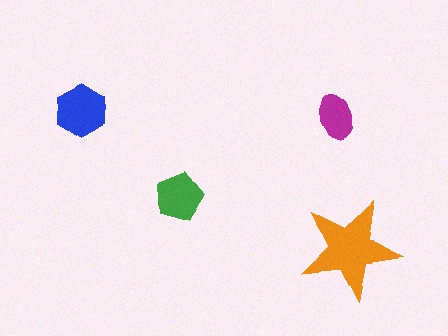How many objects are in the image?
There are 4 objects in the image.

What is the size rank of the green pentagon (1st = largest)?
3rd.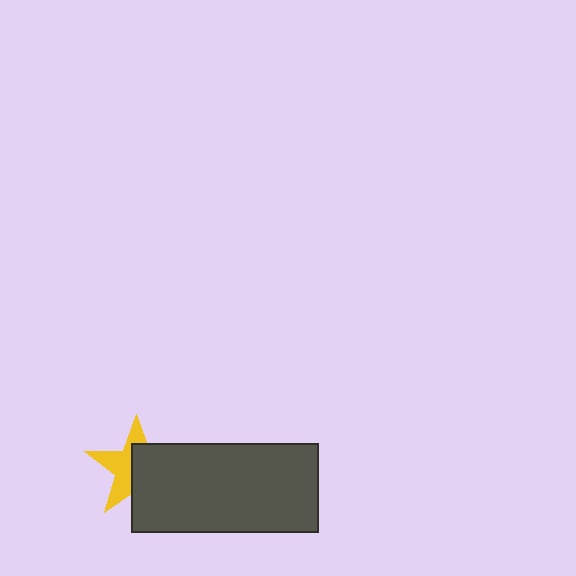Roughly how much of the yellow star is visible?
About half of it is visible (roughly 48%).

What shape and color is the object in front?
The object in front is a dark gray rectangle.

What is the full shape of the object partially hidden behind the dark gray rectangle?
The partially hidden object is a yellow star.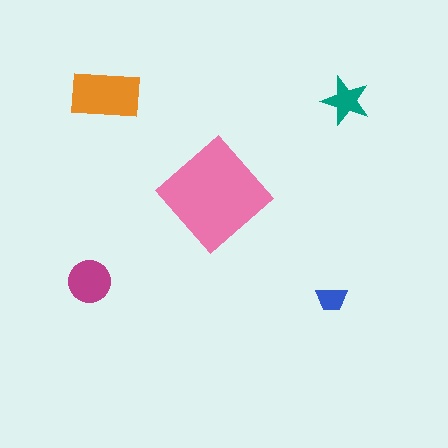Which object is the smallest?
The blue trapezoid.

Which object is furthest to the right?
The teal star is rightmost.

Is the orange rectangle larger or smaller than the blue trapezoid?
Larger.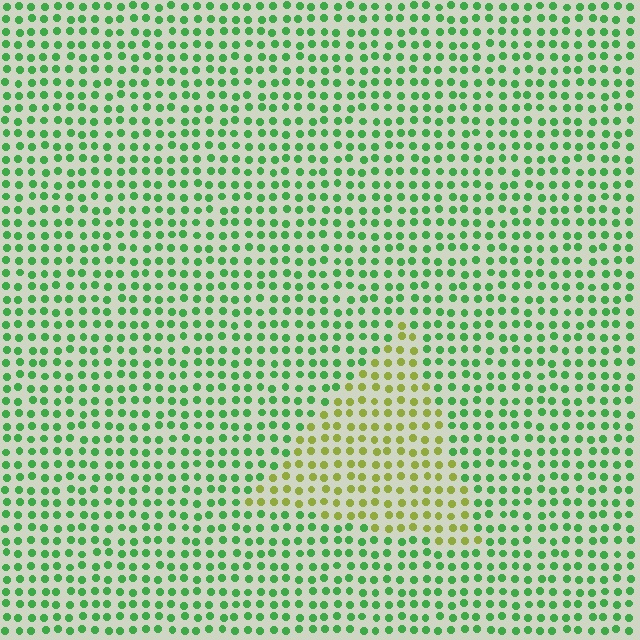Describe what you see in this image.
The image is filled with small green elements in a uniform arrangement. A triangle-shaped region is visible where the elements are tinted to a slightly different hue, forming a subtle color boundary.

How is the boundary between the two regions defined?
The boundary is defined purely by a slight shift in hue (about 51 degrees). Spacing, size, and orientation are identical on both sides.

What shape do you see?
I see a triangle.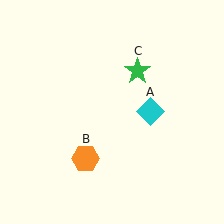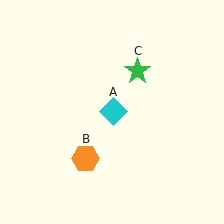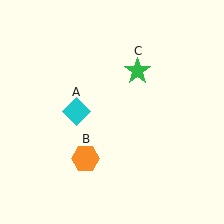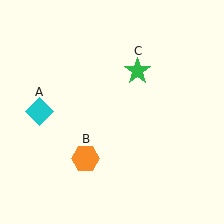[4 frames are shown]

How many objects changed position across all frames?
1 object changed position: cyan diamond (object A).